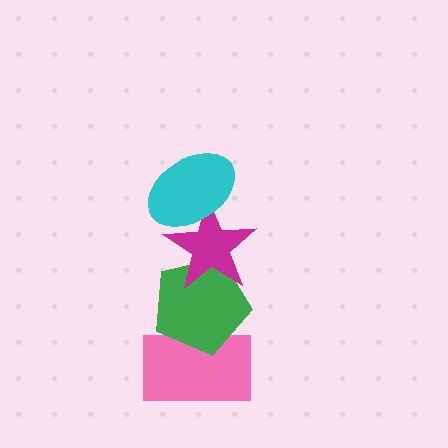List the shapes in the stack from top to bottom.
From top to bottom: the cyan ellipse, the magenta star, the green pentagon, the pink rectangle.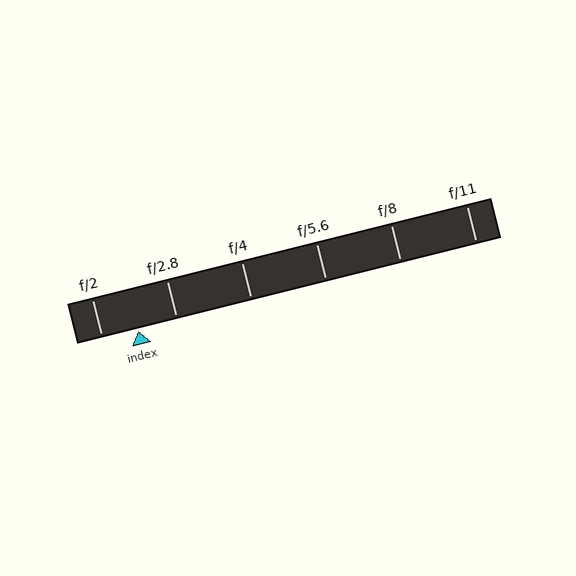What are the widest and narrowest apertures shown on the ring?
The widest aperture shown is f/2 and the narrowest is f/11.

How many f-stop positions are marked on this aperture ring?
There are 6 f-stop positions marked.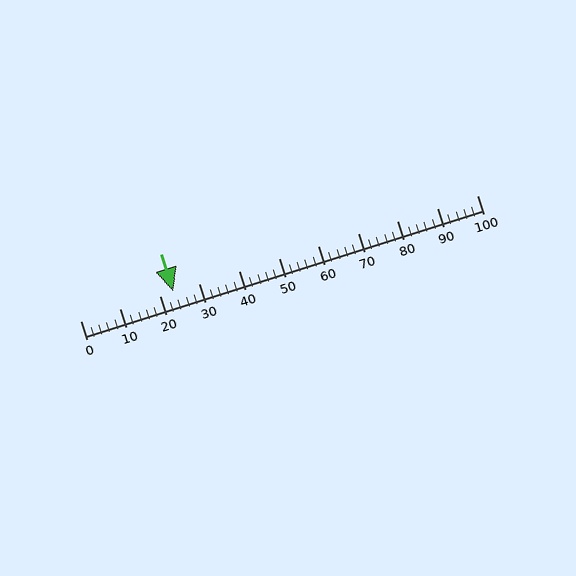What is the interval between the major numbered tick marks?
The major tick marks are spaced 10 units apart.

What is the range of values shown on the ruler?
The ruler shows values from 0 to 100.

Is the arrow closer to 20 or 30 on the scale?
The arrow is closer to 20.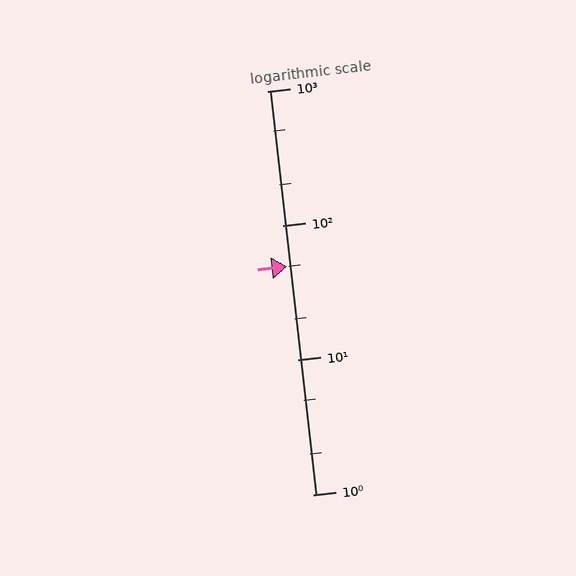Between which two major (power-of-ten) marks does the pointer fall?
The pointer is between 10 and 100.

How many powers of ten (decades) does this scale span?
The scale spans 3 decades, from 1 to 1000.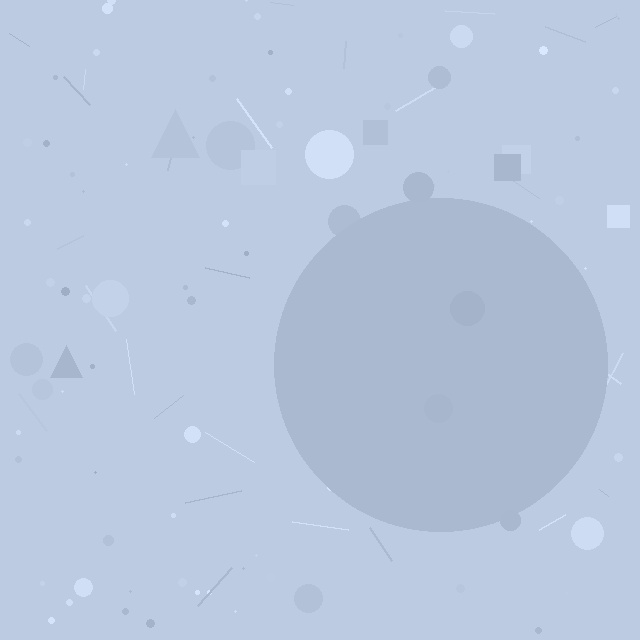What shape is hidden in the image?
A circle is hidden in the image.